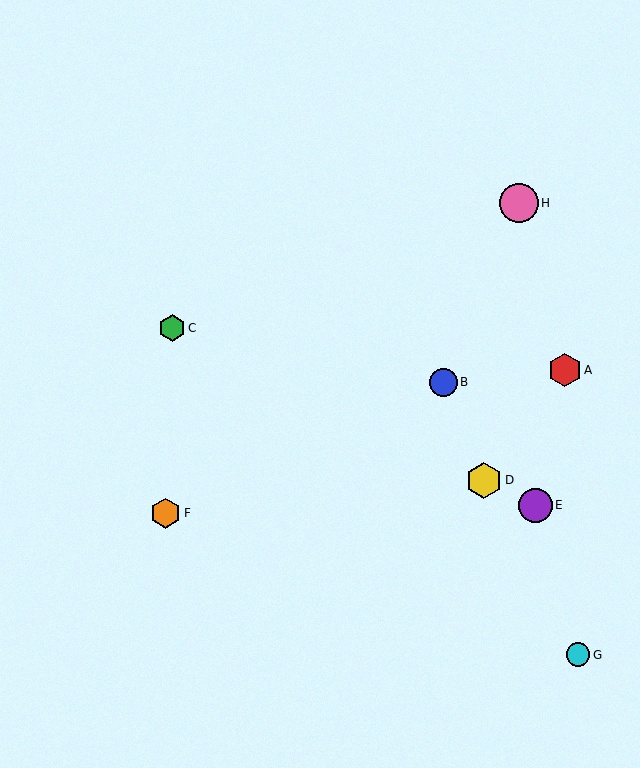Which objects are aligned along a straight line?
Objects C, D, E are aligned along a straight line.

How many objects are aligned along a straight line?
3 objects (C, D, E) are aligned along a straight line.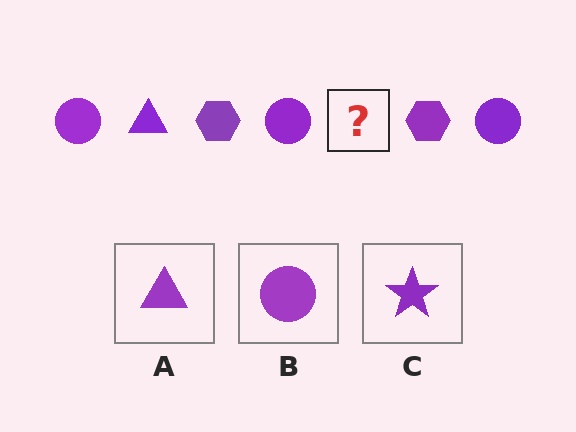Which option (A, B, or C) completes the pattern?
A.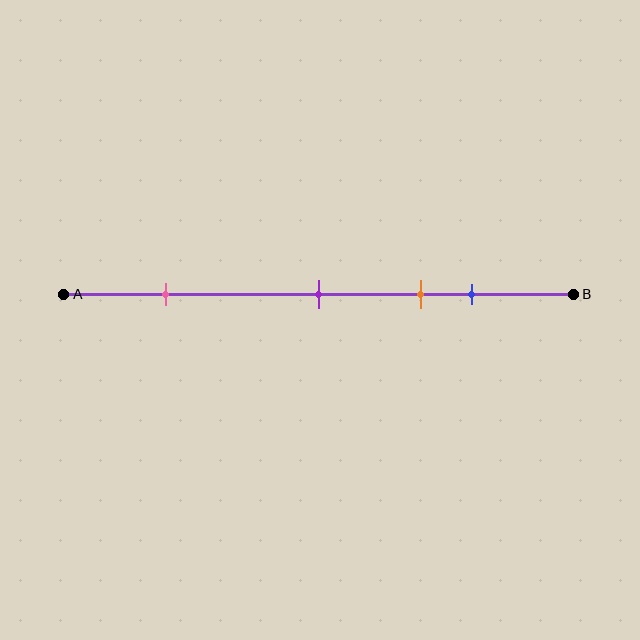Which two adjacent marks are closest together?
The orange and blue marks are the closest adjacent pair.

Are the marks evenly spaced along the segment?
No, the marks are not evenly spaced.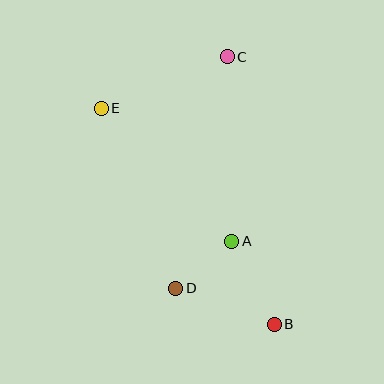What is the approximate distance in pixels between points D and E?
The distance between D and E is approximately 195 pixels.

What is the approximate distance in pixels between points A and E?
The distance between A and E is approximately 186 pixels.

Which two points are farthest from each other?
Points B and E are farthest from each other.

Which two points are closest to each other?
Points A and D are closest to each other.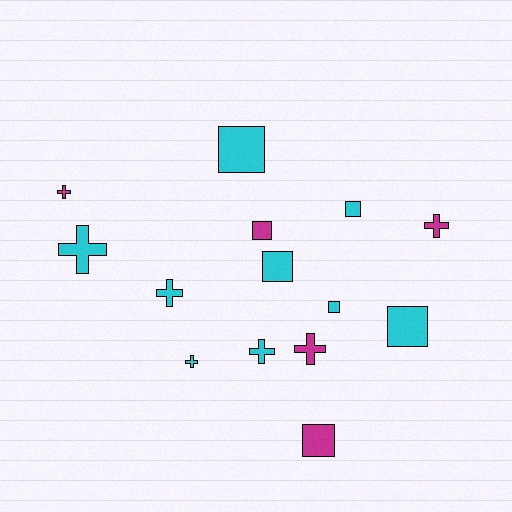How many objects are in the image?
There are 14 objects.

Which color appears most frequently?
Cyan, with 9 objects.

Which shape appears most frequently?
Square, with 7 objects.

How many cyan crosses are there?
There are 4 cyan crosses.